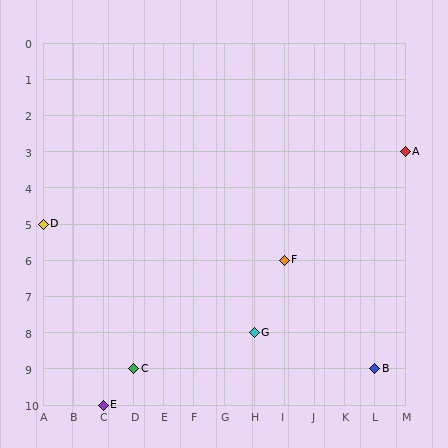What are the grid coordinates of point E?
Point E is at grid coordinates (C, 10).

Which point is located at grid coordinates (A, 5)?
Point D is at (A, 5).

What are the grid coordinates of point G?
Point G is at grid coordinates (H, 8).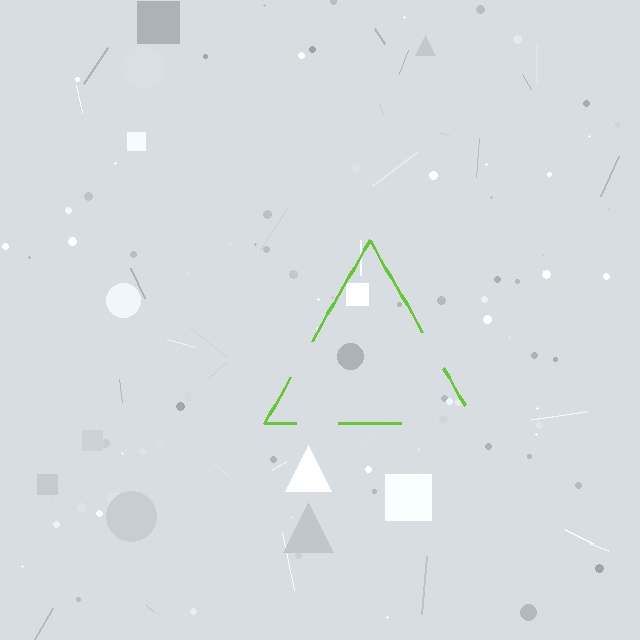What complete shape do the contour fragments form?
The contour fragments form a triangle.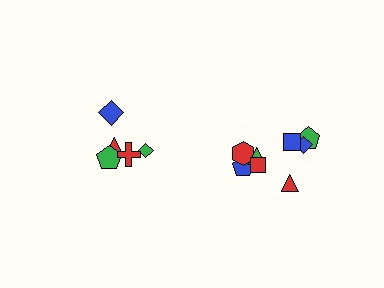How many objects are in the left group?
There are 5 objects.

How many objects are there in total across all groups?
There are 13 objects.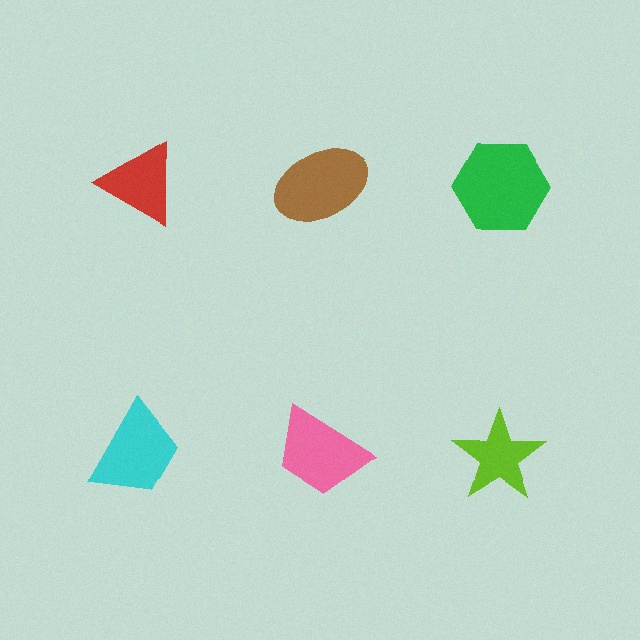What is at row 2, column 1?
A cyan trapezoid.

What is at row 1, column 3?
A green hexagon.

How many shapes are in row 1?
3 shapes.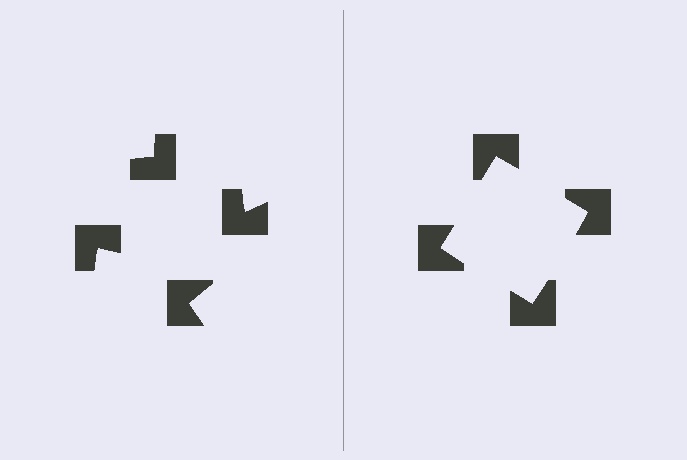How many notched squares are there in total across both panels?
8 — 4 on each side.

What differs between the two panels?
The notched squares are positioned identically on both sides; only the wedge orientations differ. On the right they align to a square; on the left they are misaligned.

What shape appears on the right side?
An illusory square.